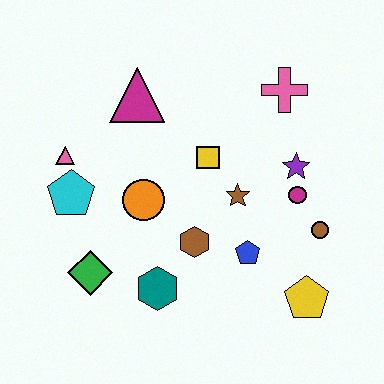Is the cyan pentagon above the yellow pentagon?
Yes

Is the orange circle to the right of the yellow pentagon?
No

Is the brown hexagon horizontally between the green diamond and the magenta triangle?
No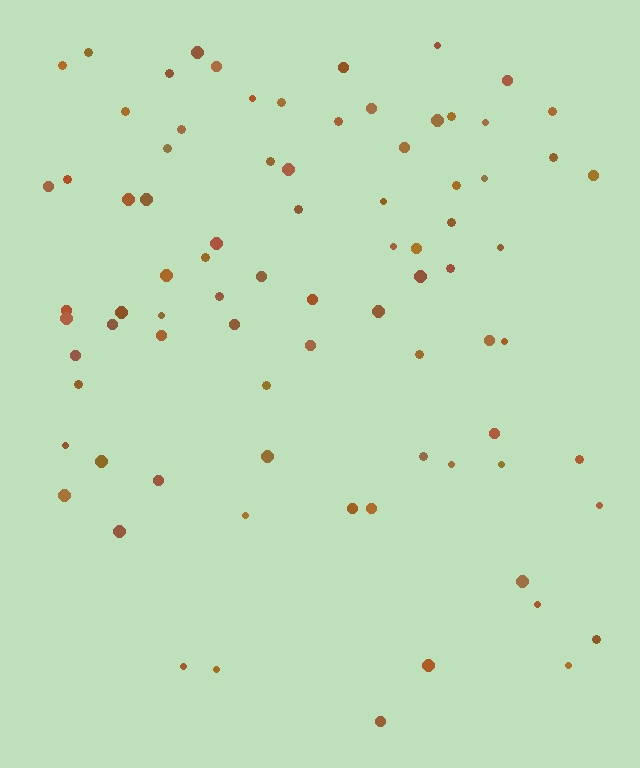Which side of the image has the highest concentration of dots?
The top.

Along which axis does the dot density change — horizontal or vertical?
Vertical.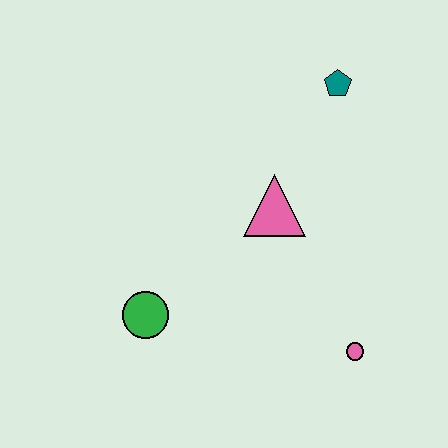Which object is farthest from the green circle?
The teal pentagon is farthest from the green circle.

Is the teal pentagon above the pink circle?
Yes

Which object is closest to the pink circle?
The pink triangle is closest to the pink circle.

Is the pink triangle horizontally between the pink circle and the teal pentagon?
No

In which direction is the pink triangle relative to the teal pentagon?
The pink triangle is below the teal pentagon.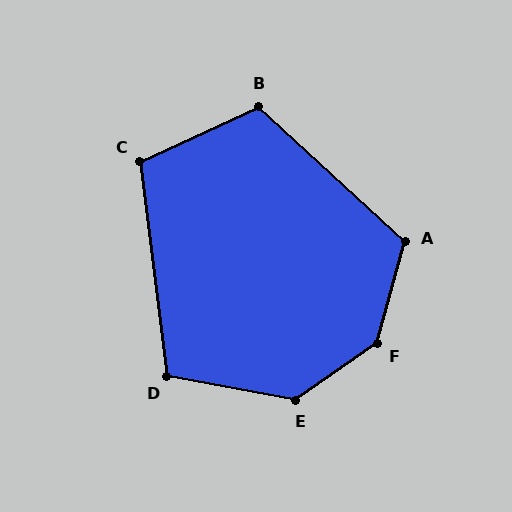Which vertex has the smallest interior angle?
C, at approximately 108 degrees.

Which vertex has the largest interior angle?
F, at approximately 140 degrees.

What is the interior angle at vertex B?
Approximately 112 degrees (obtuse).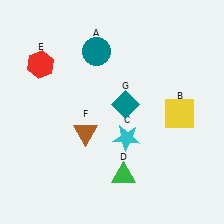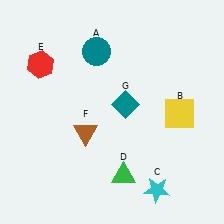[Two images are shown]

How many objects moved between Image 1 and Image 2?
1 object moved between the two images.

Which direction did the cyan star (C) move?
The cyan star (C) moved down.